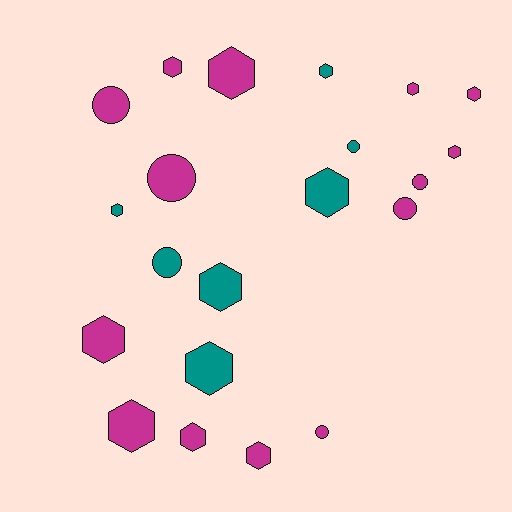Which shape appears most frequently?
Hexagon, with 14 objects.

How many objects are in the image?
There are 21 objects.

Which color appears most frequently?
Magenta, with 14 objects.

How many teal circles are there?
There are 2 teal circles.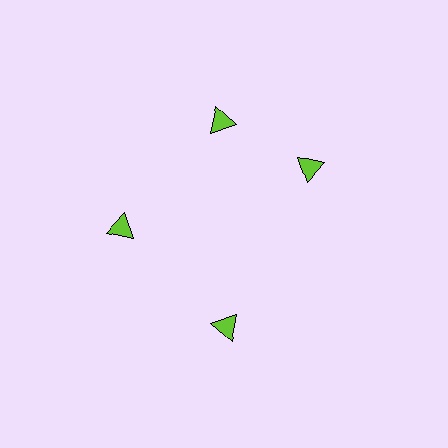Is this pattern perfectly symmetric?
No. The 4 lime triangles are arranged in a ring, but one element near the 3 o'clock position is rotated out of alignment along the ring, breaking the 4-fold rotational symmetry.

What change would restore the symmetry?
The symmetry would be restored by rotating it back into even spacing with its neighbors so that all 4 triangles sit at equal angles and equal distance from the center.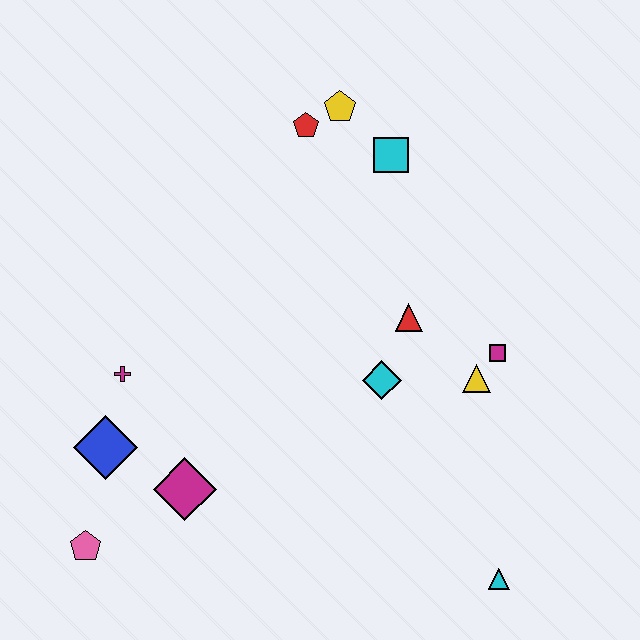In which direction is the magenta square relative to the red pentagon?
The magenta square is below the red pentagon.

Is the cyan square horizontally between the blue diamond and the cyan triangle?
Yes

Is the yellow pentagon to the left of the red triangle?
Yes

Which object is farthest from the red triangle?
The pink pentagon is farthest from the red triangle.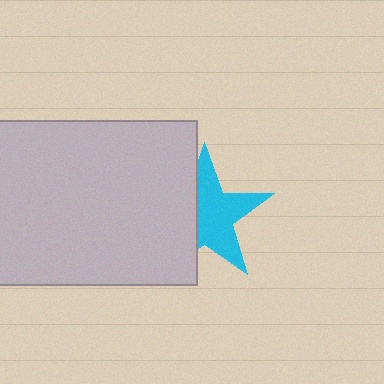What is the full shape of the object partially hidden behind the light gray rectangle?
The partially hidden object is a cyan star.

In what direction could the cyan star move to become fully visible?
The cyan star could move right. That would shift it out from behind the light gray rectangle entirely.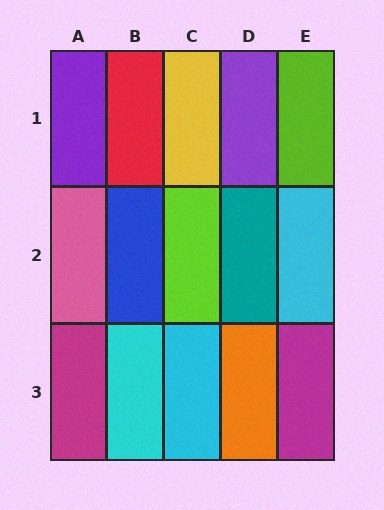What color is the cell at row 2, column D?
Teal.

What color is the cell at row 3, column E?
Magenta.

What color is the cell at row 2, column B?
Blue.